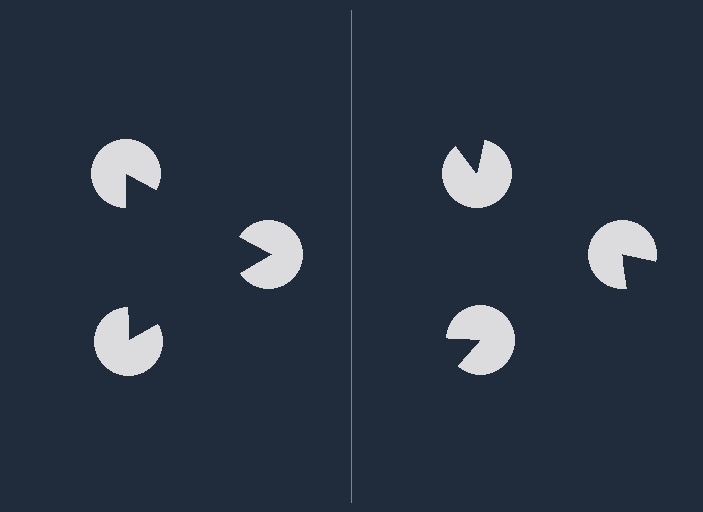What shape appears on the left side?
An illusory triangle.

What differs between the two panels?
The pac-man discs are positioned identically on both sides; only the wedge orientations differ. On the left they align to a triangle; on the right they are misaligned.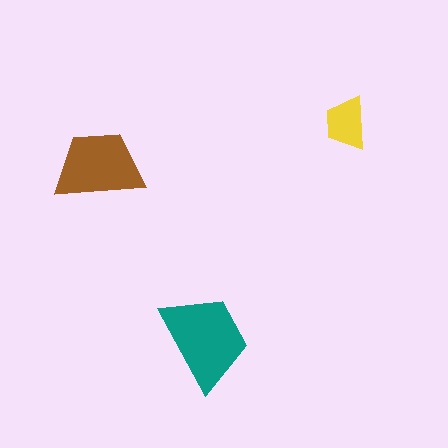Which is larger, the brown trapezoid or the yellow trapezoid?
The brown one.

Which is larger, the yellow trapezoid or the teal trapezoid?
The teal one.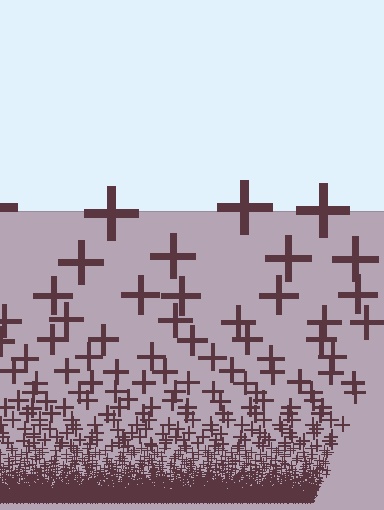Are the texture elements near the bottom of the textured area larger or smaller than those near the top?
Smaller. The gradient is inverted — elements near the bottom are smaller and denser.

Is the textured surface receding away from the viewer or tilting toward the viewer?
The surface appears to tilt toward the viewer. Texture elements get larger and sparser toward the top.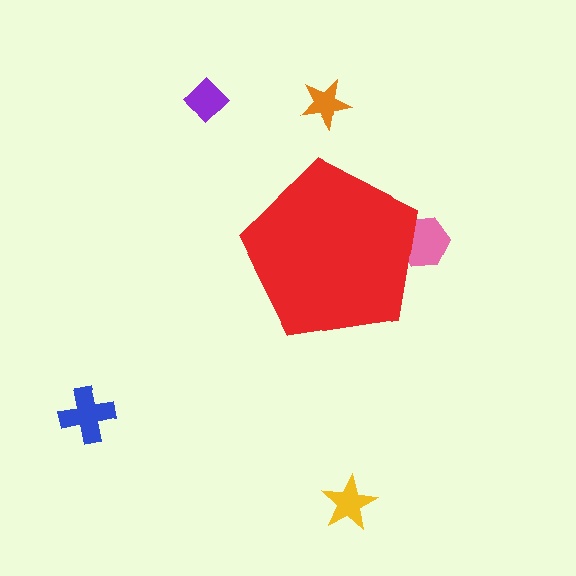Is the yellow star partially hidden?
No, the yellow star is fully visible.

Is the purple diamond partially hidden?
No, the purple diamond is fully visible.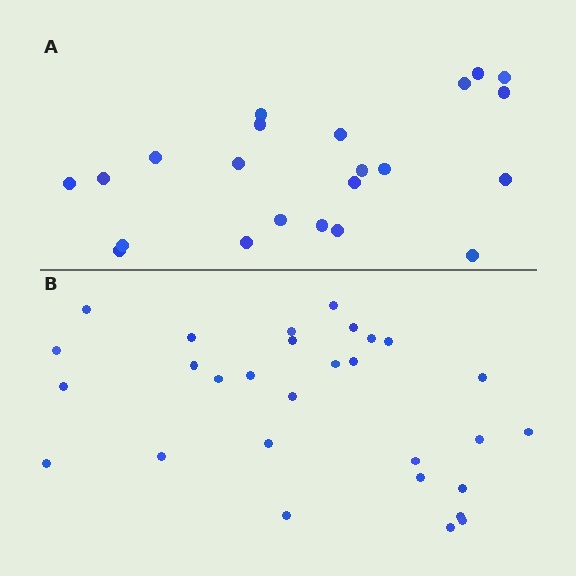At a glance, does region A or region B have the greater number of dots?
Region B (the bottom region) has more dots.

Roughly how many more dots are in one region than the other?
Region B has roughly 8 or so more dots than region A.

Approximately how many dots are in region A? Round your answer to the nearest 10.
About 20 dots. (The exact count is 22, which rounds to 20.)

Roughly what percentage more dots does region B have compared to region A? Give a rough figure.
About 30% more.